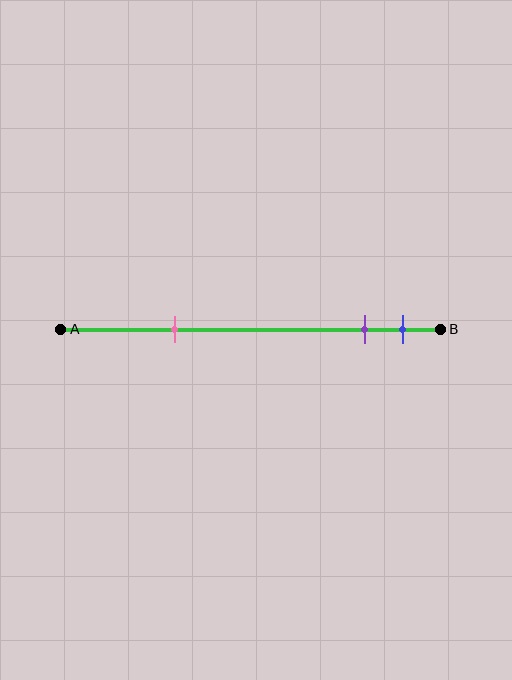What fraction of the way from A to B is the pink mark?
The pink mark is approximately 30% (0.3) of the way from A to B.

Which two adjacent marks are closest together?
The purple and blue marks are the closest adjacent pair.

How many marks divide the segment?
There are 3 marks dividing the segment.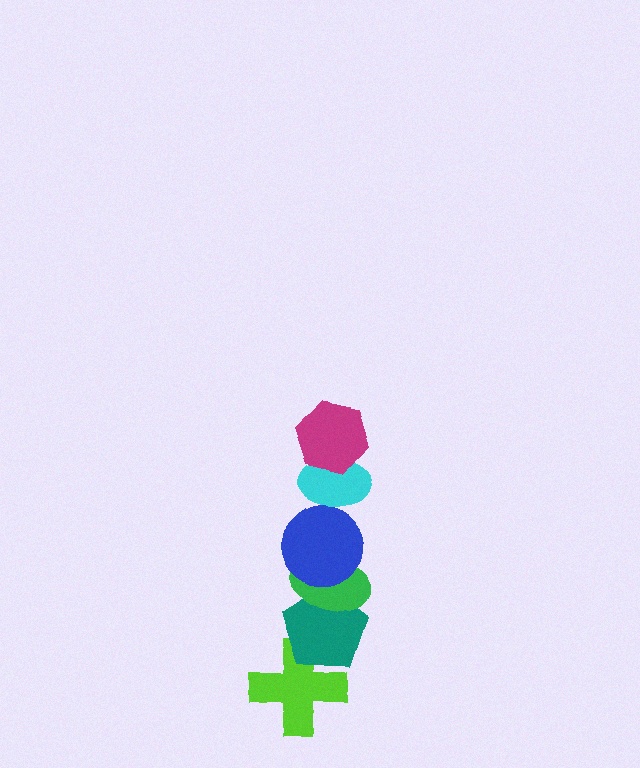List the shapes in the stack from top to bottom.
From top to bottom: the magenta hexagon, the cyan ellipse, the blue circle, the green ellipse, the teal pentagon, the lime cross.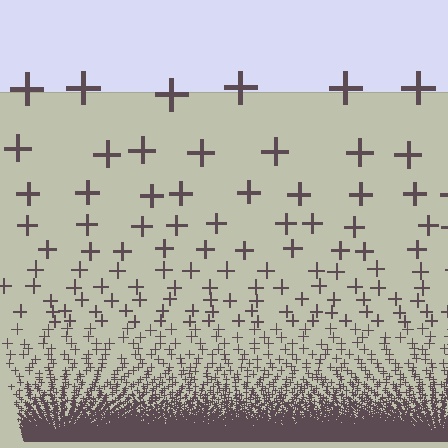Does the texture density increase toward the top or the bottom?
Density increases toward the bottom.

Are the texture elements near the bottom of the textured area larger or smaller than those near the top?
Smaller. The gradient is inverted — elements near the bottom are smaller and denser.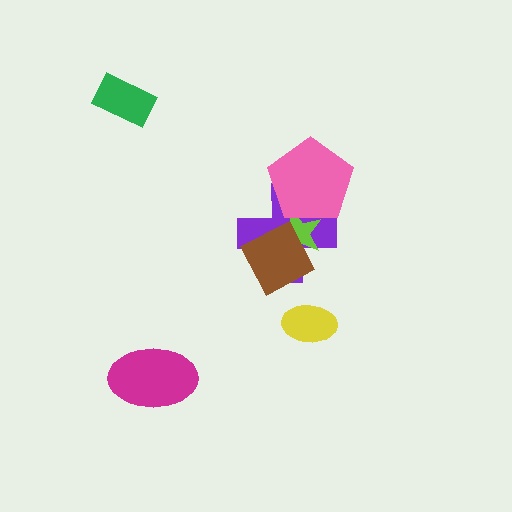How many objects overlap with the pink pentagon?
2 objects overlap with the pink pentagon.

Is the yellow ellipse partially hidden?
No, no other shape covers it.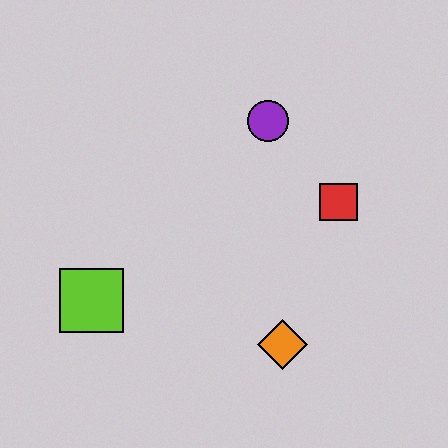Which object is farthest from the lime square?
The red square is farthest from the lime square.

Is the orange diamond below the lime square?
Yes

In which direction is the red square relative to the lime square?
The red square is to the right of the lime square.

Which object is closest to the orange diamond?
The red square is closest to the orange diamond.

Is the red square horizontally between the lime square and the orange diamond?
No